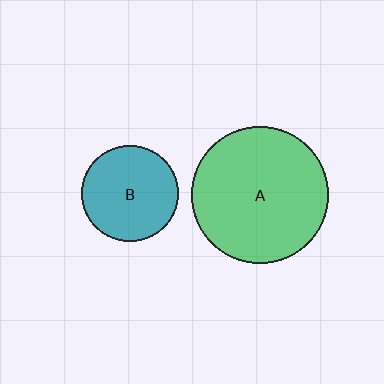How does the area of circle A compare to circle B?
Approximately 2.0 times.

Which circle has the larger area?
Circle A (green).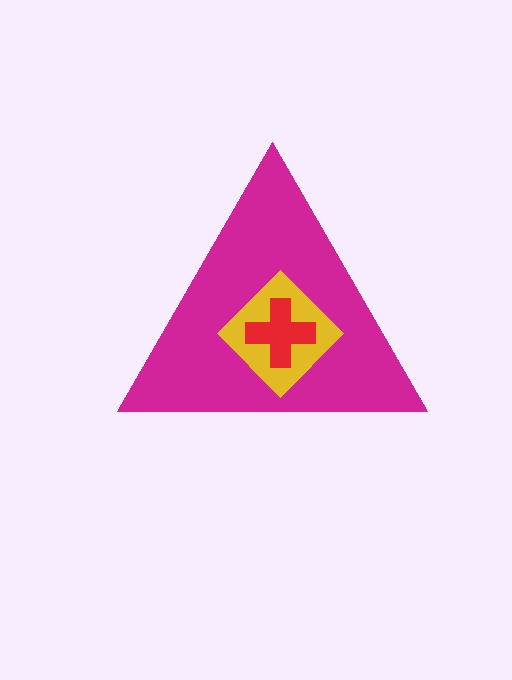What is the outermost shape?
The magenta triangle.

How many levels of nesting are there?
3.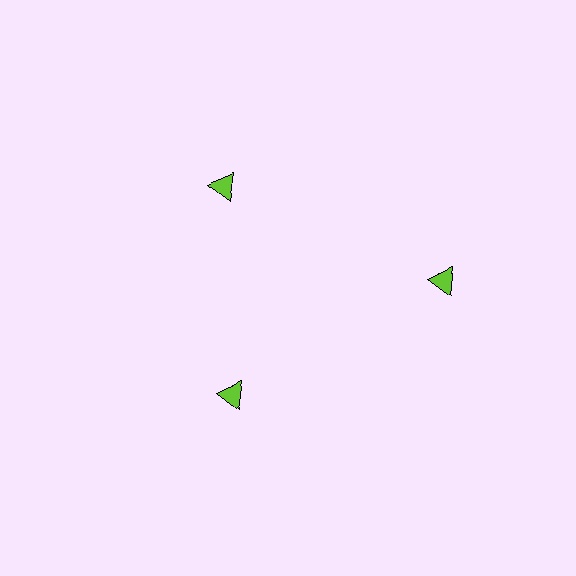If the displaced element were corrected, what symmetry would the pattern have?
It would have 3-fold rotational symmetry — the pattern would map onto itself every 120 degrees.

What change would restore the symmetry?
The symmetry would be restored by moving it inward, back onto the ring so that all 3 triangles sit at equal angles and equal distance from the center.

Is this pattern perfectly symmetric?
No. The 3 lime triangles are arranged in a ring, but one element near the 3 o'clock position is pushed outward from the center, breaking the 3-fold rotational symmetry.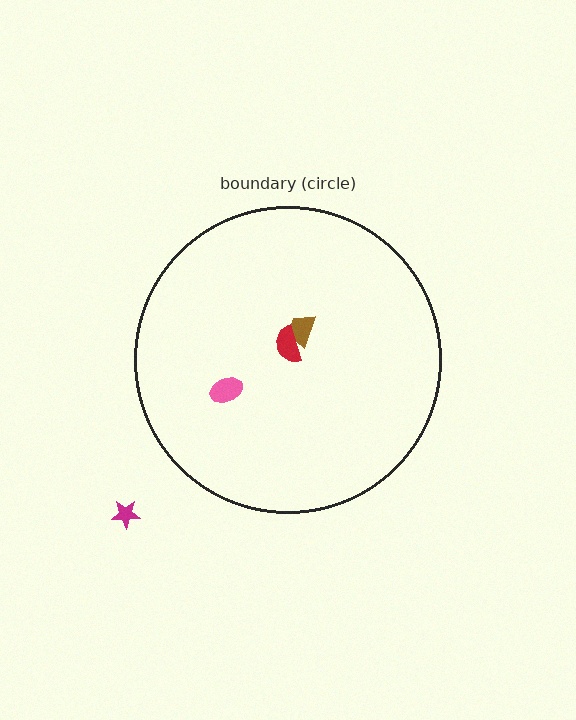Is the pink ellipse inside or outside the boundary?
Inside.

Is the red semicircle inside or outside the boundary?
Inside.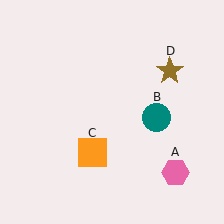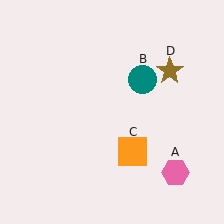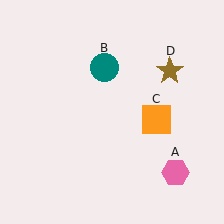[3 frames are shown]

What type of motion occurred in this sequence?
The teal circle (object B), orange square (object C) rotated counterclockwise around the center of the scene.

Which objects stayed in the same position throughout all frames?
Pink hexagon (object A) and brown star (object D) remained stationary.